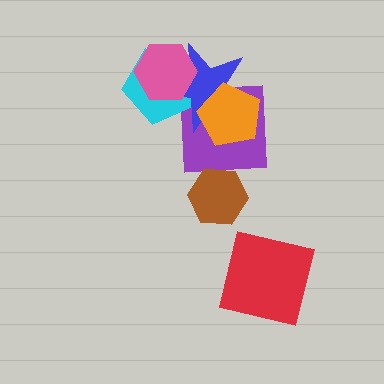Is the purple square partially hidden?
Yes, it is partially covered by another shape.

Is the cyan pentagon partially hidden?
Yes, it is partially covered by another shape.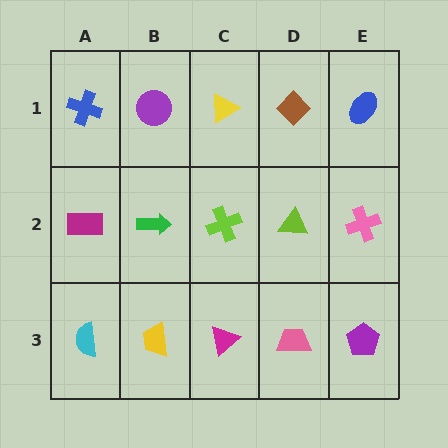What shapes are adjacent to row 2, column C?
A yellow triangle (row 1, column C), a magenta triangle (row 3, column C), a green arrow (row 2, column B), a lime triangle (row 2, column D).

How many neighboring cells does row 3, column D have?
3.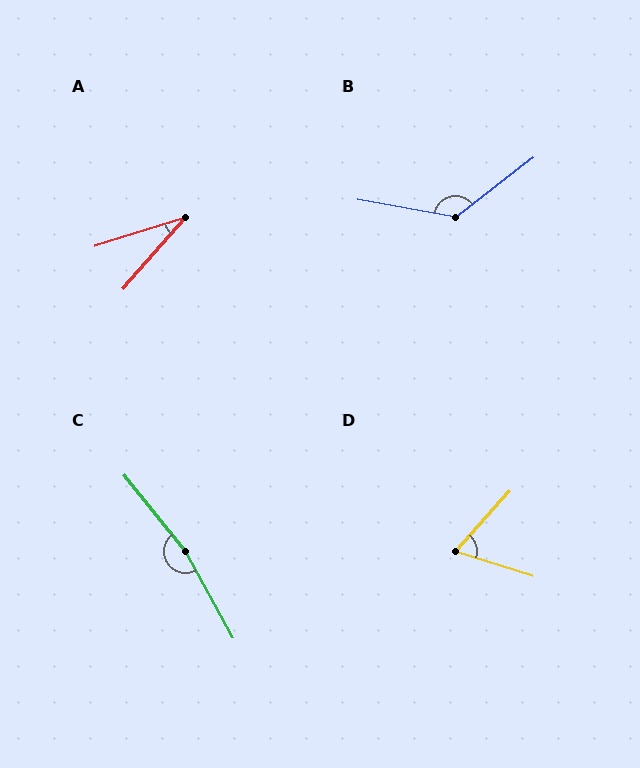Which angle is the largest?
C, at approximately 170 degrees.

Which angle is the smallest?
A, at approximately 31 degrees.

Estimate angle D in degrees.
Approximately 65 degrees.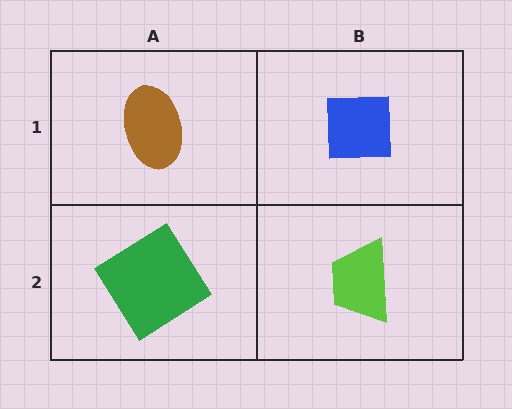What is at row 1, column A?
A brown ellipse.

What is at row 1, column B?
A blue square.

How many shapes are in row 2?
2 shapes.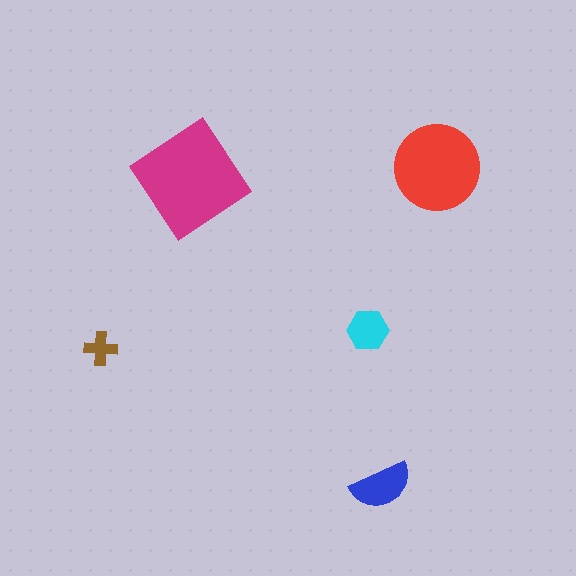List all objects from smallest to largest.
The brown cross, the cyan hexagon, the blue semicircle, the red circle, the magenta diamond.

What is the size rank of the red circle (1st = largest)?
2nd.